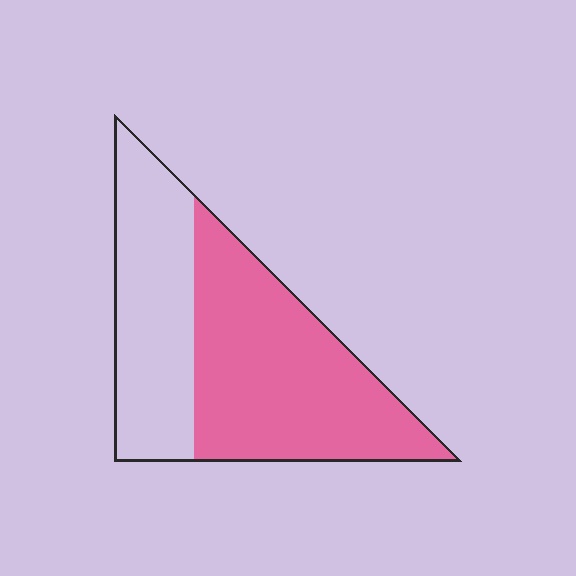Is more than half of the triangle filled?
Yes.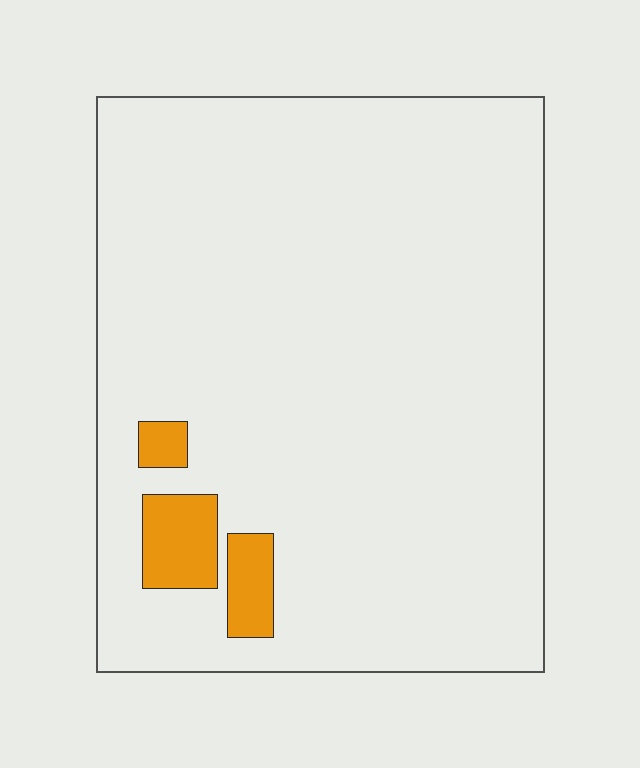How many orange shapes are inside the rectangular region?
3.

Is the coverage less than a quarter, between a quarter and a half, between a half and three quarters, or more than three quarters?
Less than a quarter.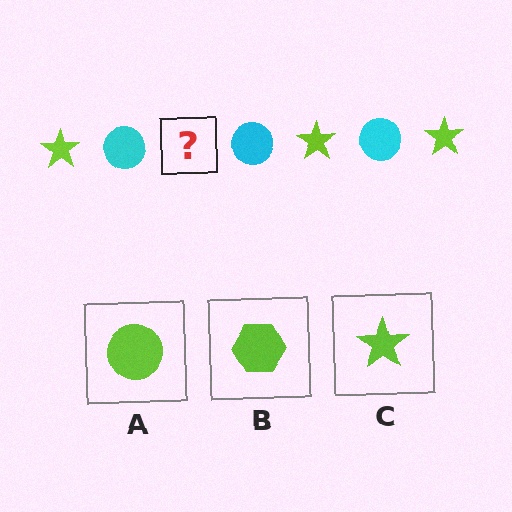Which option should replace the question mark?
Option C.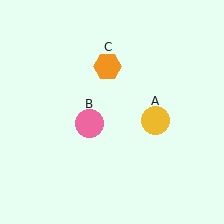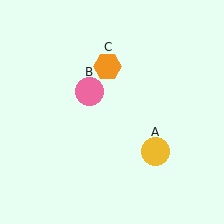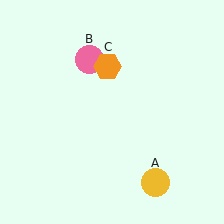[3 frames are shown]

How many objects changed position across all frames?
2 objects changed position: yellow circle (object A), pink circle (object B).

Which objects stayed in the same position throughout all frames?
Orange hexagon (object C) remained stationary.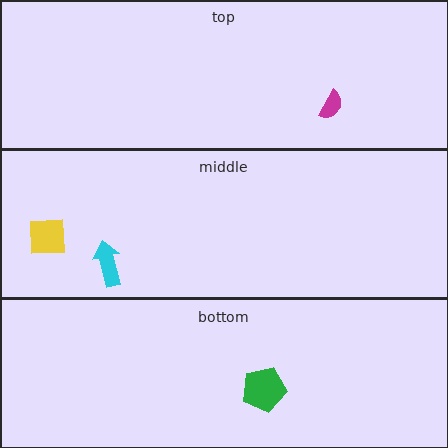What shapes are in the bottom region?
The green pentagon.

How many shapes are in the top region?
1.